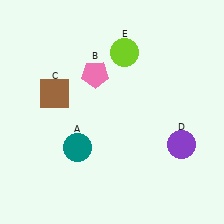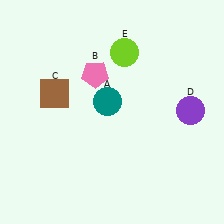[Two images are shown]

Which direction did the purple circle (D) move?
The purple circle (D) moved up.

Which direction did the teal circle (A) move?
The teal circle (A) moved up.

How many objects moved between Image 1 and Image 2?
2 objects moved between the two images.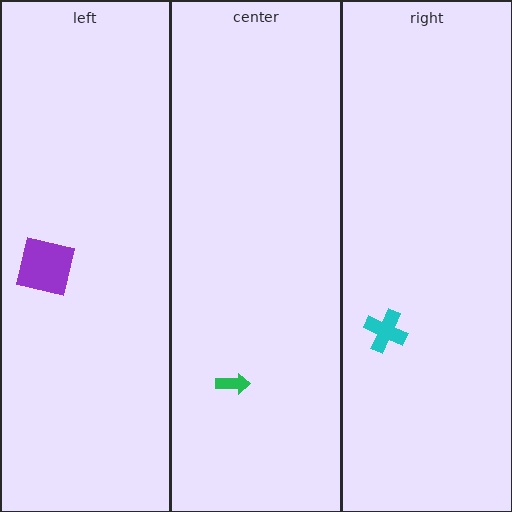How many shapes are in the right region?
1.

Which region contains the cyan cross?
The right region.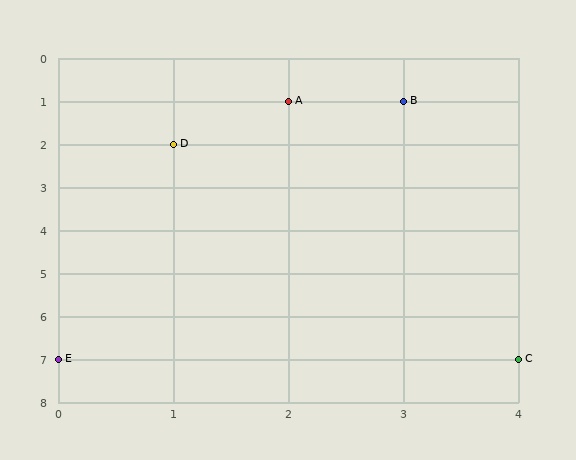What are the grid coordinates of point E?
Point E is at grid coordinates (0, 7).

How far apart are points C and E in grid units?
Points C and E are 4 columns apart.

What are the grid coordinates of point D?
Point D is at grid coordinates (1, 2).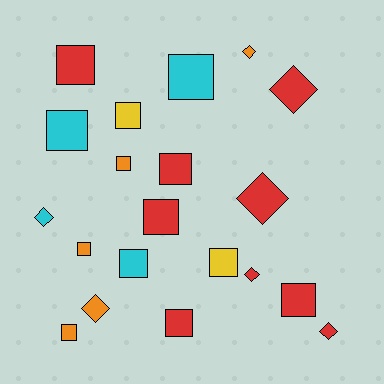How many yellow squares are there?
There are 2 yellow squares.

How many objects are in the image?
There are 20 objects.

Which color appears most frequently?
Red, with 9 objects.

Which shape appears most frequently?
Square, with 13 objects.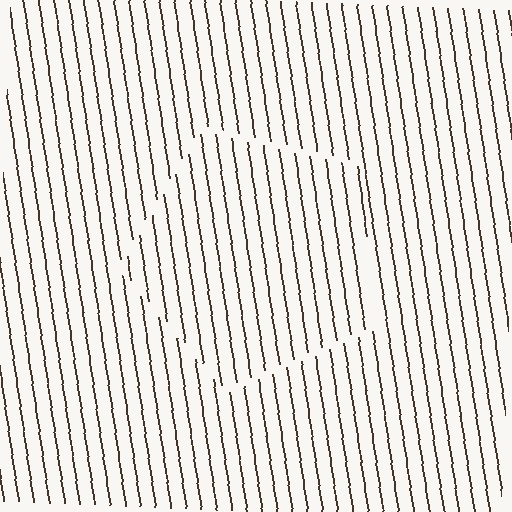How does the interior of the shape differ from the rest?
The interior of the shape contains the same grating, shifted by half a period — the contour is defined by the phase discontinuity where line-ends from the inner and outer gratings abut.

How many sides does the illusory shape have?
5 sides — the line-ends trace a pentagon.